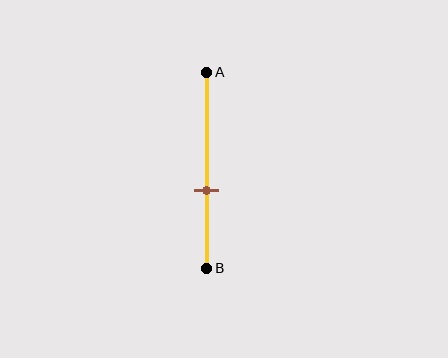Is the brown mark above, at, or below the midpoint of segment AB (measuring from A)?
The brown mark is below the midpoint of segment AB.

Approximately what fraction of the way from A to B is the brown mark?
The brown mark is approximately 60% of the way from A to B.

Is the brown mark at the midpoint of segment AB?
No, the mark is at about 60% from A, not at the 50% midpoint.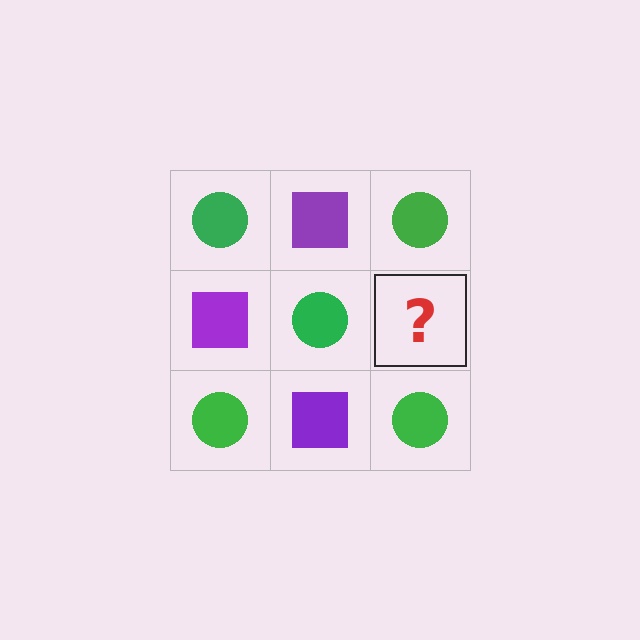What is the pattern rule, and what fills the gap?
The rule is that it alternates green circle and purple square in a checkerboard pattern. The gap should be filled with a purple square.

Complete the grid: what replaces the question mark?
The question mark should be replaced with a purple square.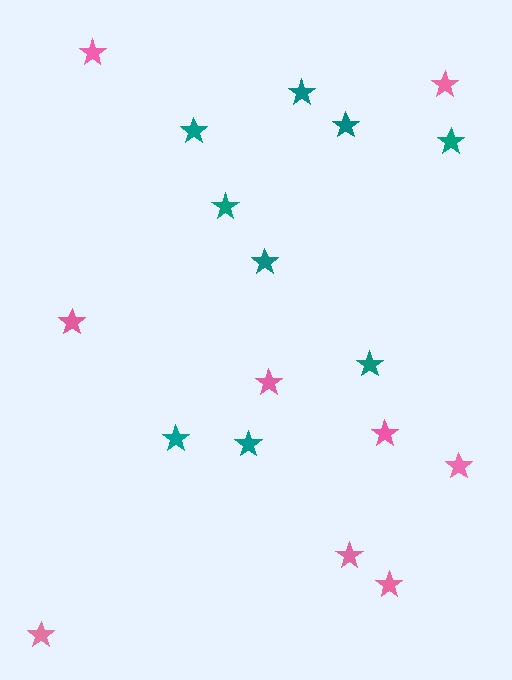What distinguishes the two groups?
There are 2 groups: one group of pink stars (9) and one group of teal stars (9).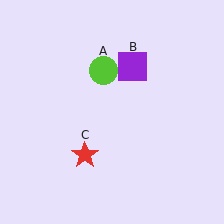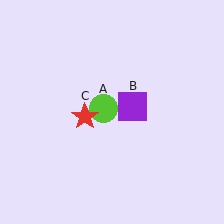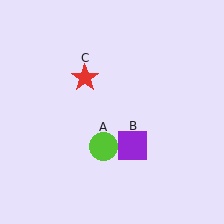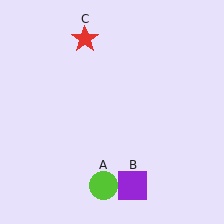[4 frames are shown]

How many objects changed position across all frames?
3 objects changed position: lime circle (object A), purple square (object B), red star (object C).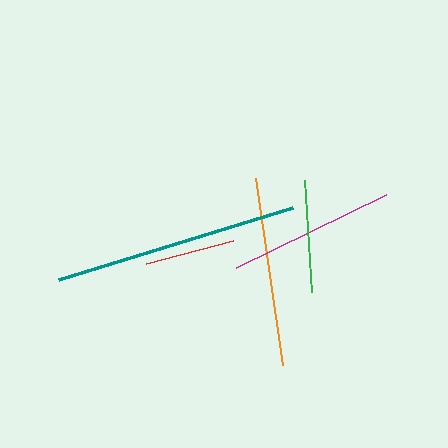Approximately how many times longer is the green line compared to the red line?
The green line is approximately 1.2 times the length of the red line.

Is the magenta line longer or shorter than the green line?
The magenta line is longer than the green line.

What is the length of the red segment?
The red segment is approximately 90 pixels long.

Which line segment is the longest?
The teal line is the longest at approximately 244 pixels.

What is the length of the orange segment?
The orange segment is approximately 189 pixels long.